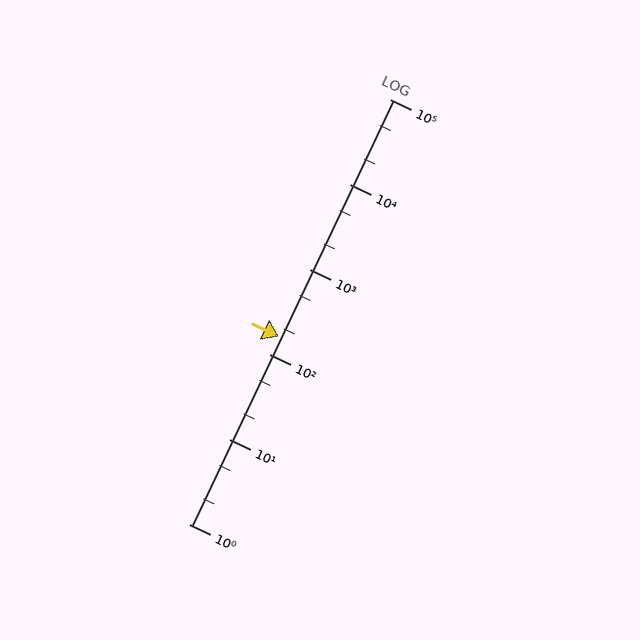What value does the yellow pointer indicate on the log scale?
The pointer indicates approximately 160.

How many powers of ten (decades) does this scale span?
The scale spans 5 decades, from 1 to 100000.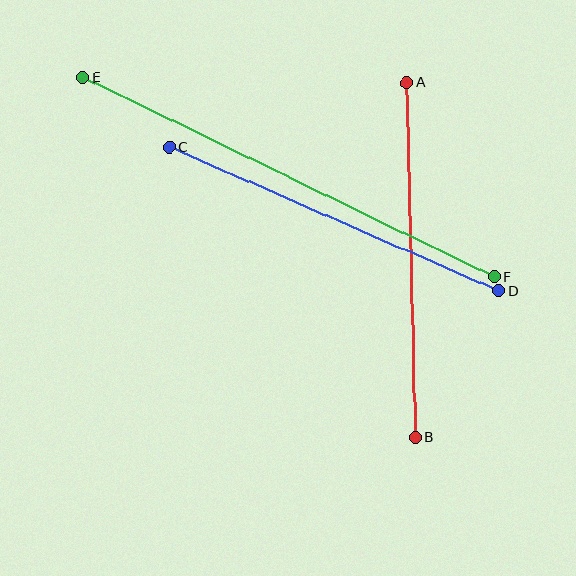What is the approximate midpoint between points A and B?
The midpoint is at approximately (411, 260) pixels.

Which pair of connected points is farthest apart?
Points E and F are farthest apart.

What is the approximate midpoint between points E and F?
The midpoint is at approximately (289, 177) pixels.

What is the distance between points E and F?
The distance is approximately 457 pixels.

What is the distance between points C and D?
The distance is approximately 360 pixels.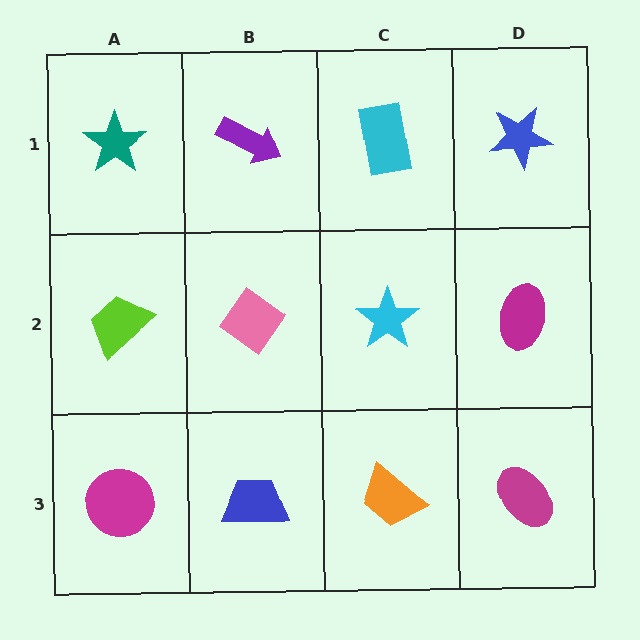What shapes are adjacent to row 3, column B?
A pink diamond (row 2, column B), a magenta circle (row 3, column A), an orange trapezoid (row 3, column C).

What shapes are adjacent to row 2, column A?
A teal star (row 1, column A), a magenta circle (row 3, column A), a pink diamond (row 2, column B).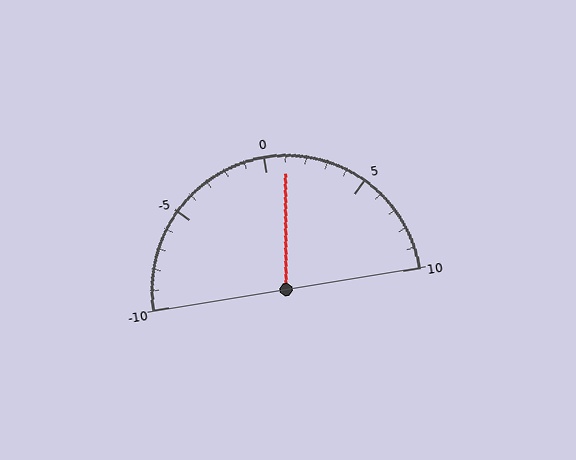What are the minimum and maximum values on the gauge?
The gauge ranges from -10 to 10.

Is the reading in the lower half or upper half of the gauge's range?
The reading is in the upper half of the range (-10 to 10).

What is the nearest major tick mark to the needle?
The nearest major tick mark is 0.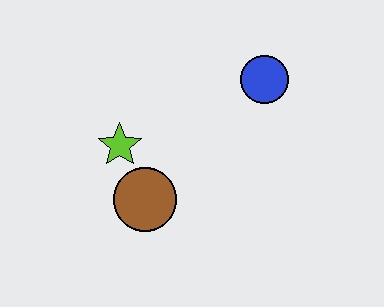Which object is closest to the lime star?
The brown circle is closest to the lime star.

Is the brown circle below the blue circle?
Yes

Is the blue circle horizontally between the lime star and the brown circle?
No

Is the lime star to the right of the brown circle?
No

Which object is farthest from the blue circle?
The brown circle is farthest from the blue circle.